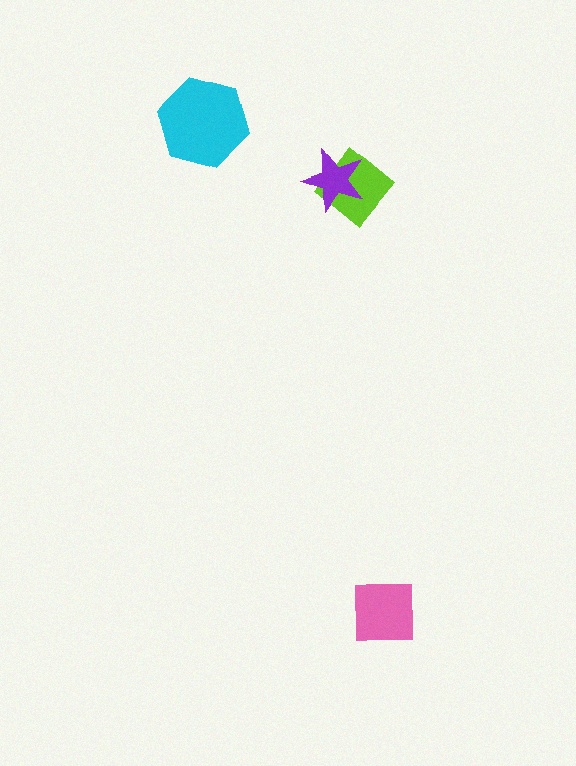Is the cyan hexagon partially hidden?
No, no other shape covers it.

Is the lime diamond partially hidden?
Yes, it is partially covered by another shape.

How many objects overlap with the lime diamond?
1 object overlaps with the lime diamond.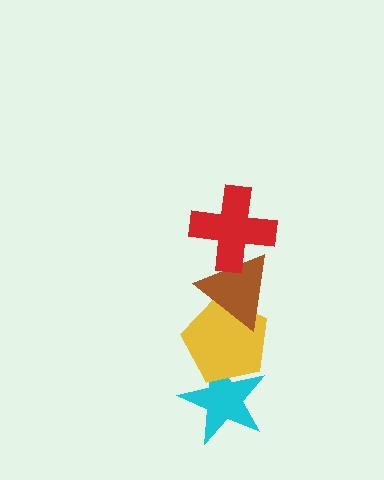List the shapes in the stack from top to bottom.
From top to bottom: the red cross, the brown triangle, the yellow pentagon, the cyan star.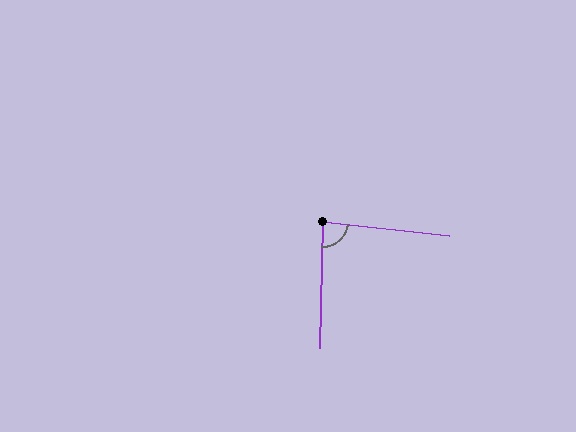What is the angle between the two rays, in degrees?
Approximately 85 degrees.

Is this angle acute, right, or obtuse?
It is approximately a right angle.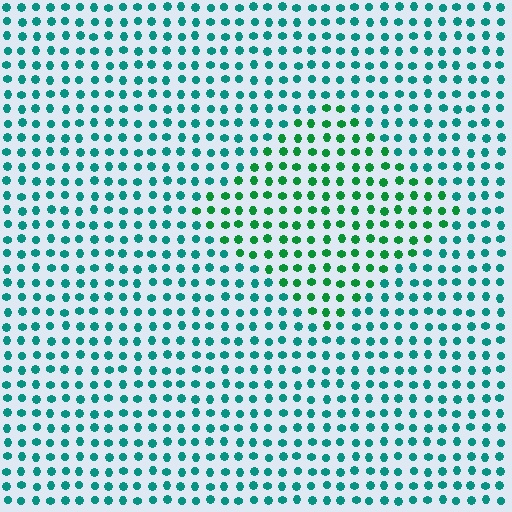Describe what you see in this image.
The image is filled with small teal elements in a uniform arrangement. A diamond-shaped region is visible where the elements are tinted to a slightly different hue, forming a subtle color boundary.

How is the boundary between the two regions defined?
The boundary is defined purely by a slight shift in hue (about 34 degrees). Spacing, size, and orientation are identical on both sides.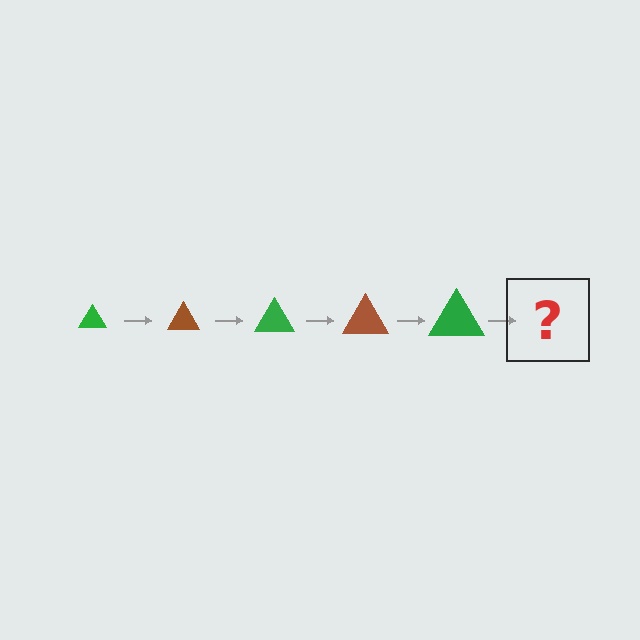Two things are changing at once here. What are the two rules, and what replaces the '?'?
The two rules are that the triangle grows larger each step and the color cycles through green and brown. The '?' should be a brown triangle, larger than the previous one.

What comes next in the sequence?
The next element should be a brown triangle, larger than the previous one.